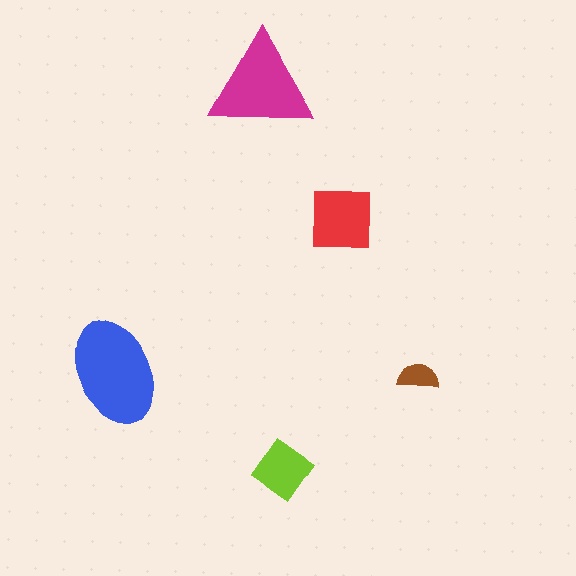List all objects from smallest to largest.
The brown semicircle, the lime diamond, the red square, the magenta triangle, the blue ellipse.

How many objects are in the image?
There are 5 objects in the image.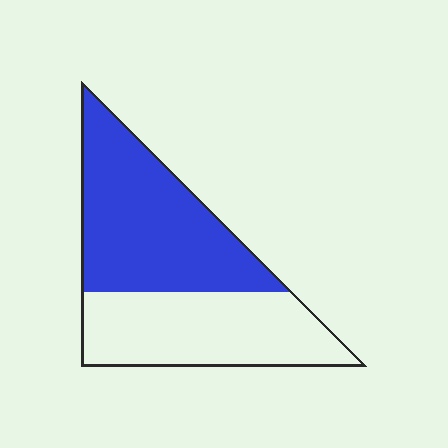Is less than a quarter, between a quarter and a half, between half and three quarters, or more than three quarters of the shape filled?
Between half and three quarters.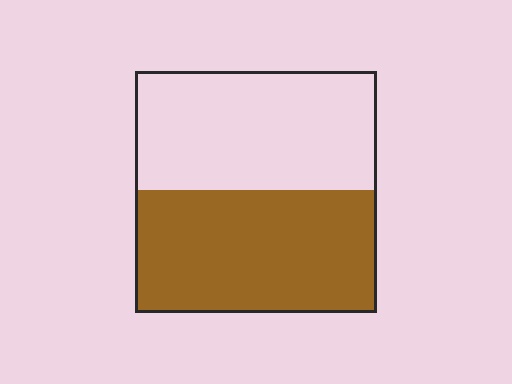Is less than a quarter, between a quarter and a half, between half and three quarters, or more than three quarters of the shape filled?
Between half and three quarters.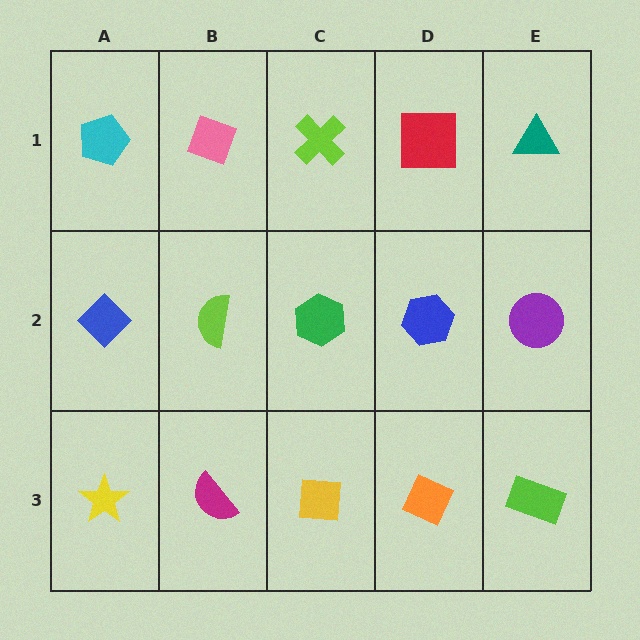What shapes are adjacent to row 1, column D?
A blue hexagon (row 2, column D), a lime cross (row 1, column C), a teal triangle (row 1, column E).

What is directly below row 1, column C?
A green hexagon.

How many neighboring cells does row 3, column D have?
3.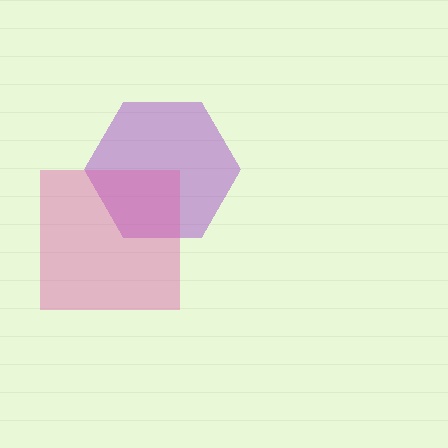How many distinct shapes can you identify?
There are 2 distinct shapes: a purple hexagon, a pink square.